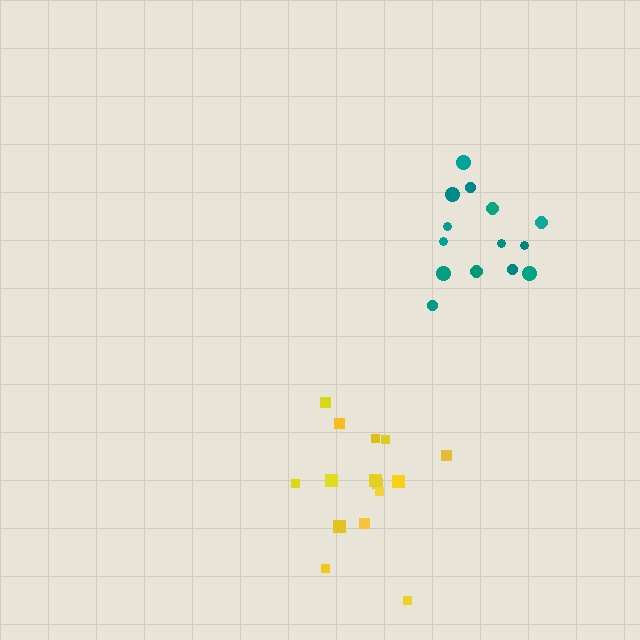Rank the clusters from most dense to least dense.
teal, yellow.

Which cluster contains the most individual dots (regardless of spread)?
Yellow (15).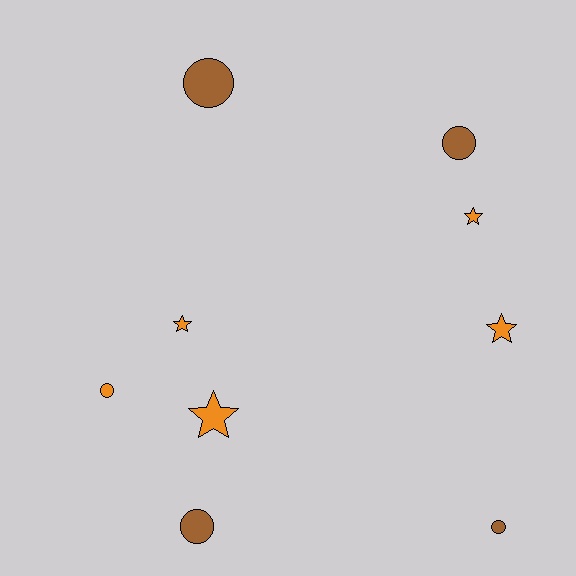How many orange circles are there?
There is 1 orange circle.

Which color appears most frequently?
Orange, with 5 objects.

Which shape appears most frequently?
Circle, with 5 objects.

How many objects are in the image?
There are 9 objects.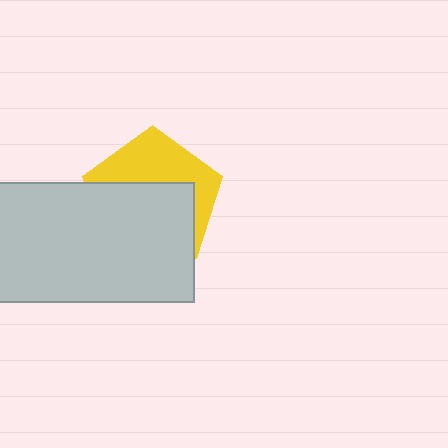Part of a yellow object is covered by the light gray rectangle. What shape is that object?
It is a pentagon.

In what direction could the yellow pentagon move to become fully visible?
The yellow pentagon could move up. That would shift it out from behind the light gray rectangle entirely.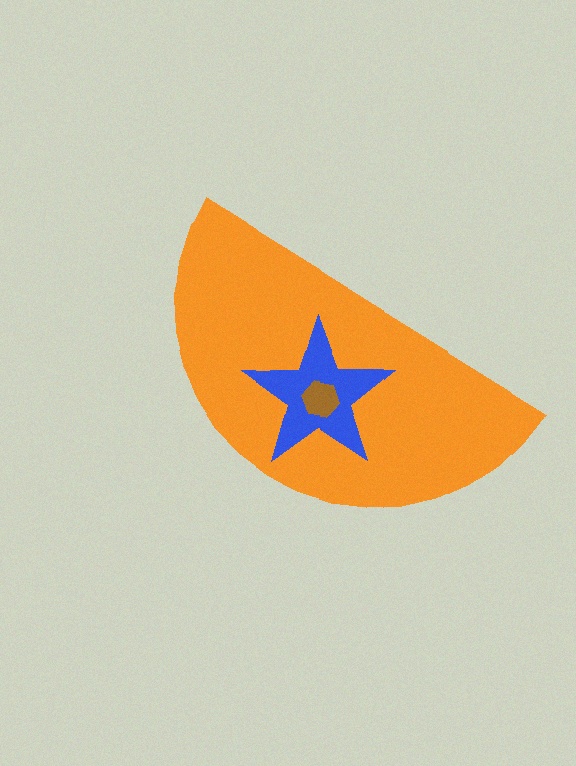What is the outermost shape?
The orange semicircle.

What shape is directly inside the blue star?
The brown hexagon.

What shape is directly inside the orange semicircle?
The blue star.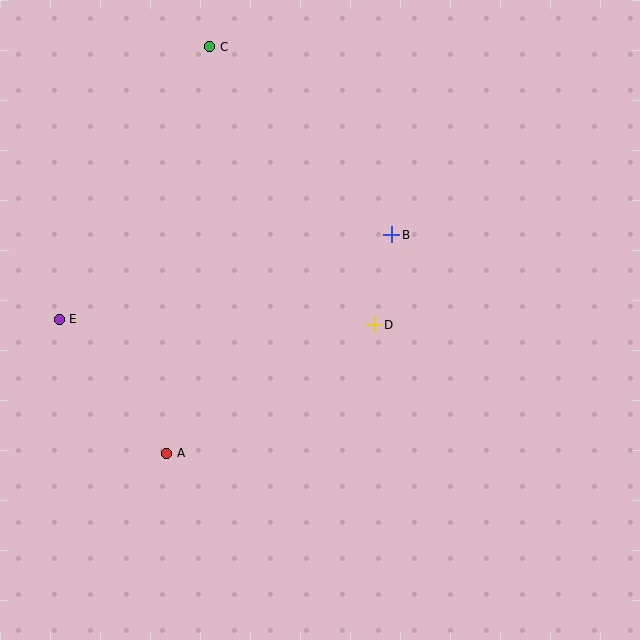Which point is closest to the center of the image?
Point D at (374, 325) is closest to the center.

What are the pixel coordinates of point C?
Point C is at (210, 47).